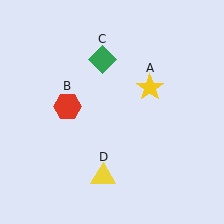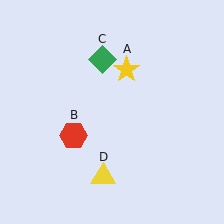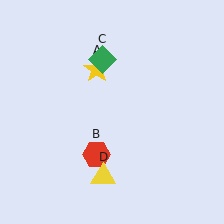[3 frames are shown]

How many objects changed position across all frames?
2 objects changed position: yellow star (object A), red hexagon (object B).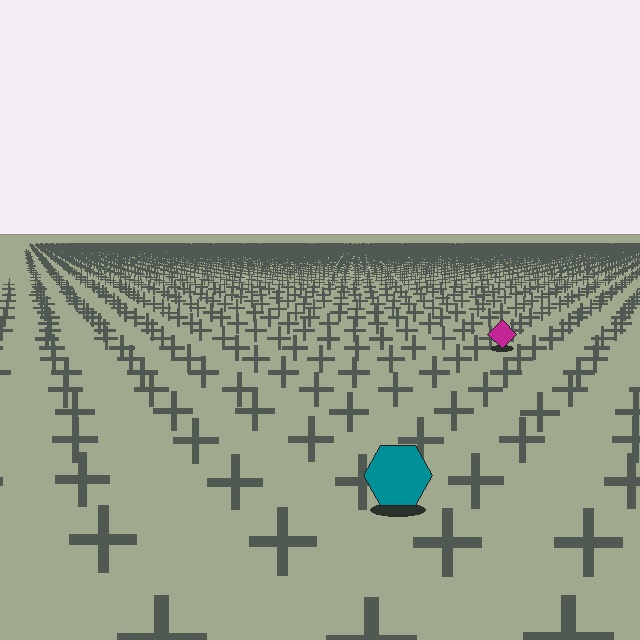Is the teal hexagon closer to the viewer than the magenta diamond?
Yes. The teal hexagon is closer — you can tell from the texture gradient: the ground texture is coarser near it.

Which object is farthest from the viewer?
The magenta diamond is farthest from the viewer. It appears smaller and the ground texture around it is denser.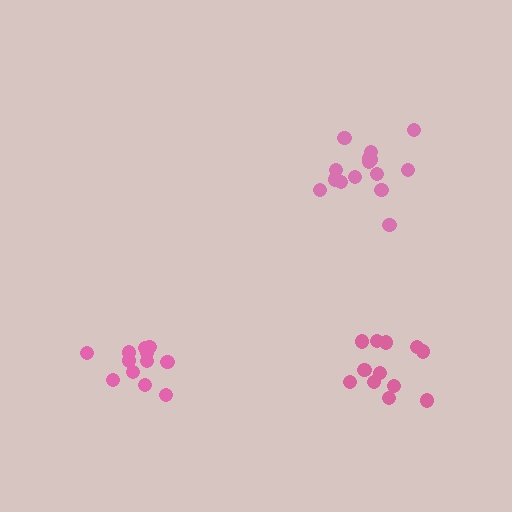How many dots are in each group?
Group 1: 12 dots, Group 2: 15 dots, Group 3: 12 dots (39 total).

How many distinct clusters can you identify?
There are 3 distinct clusters.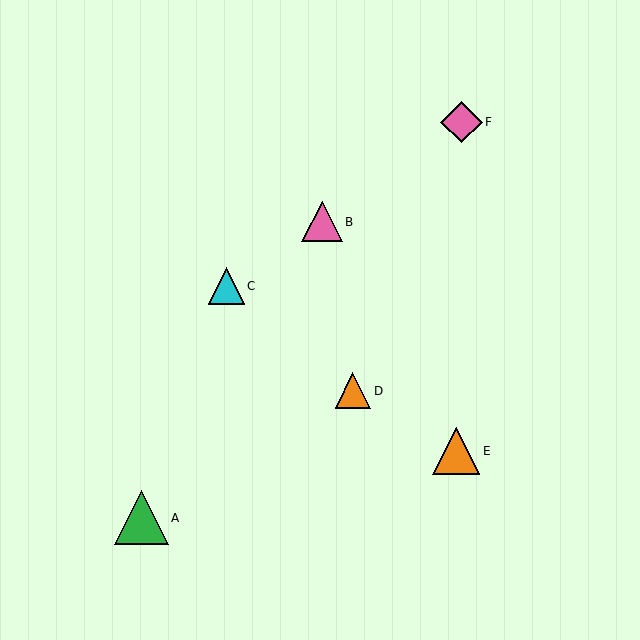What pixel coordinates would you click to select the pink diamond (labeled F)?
Click at (461, 122) to select the pink diamond F.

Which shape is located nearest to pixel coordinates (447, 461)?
The orange triangle (labeled E) at (456, 451) is nearest to that location.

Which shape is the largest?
The green triangle (labeled A) is the largest.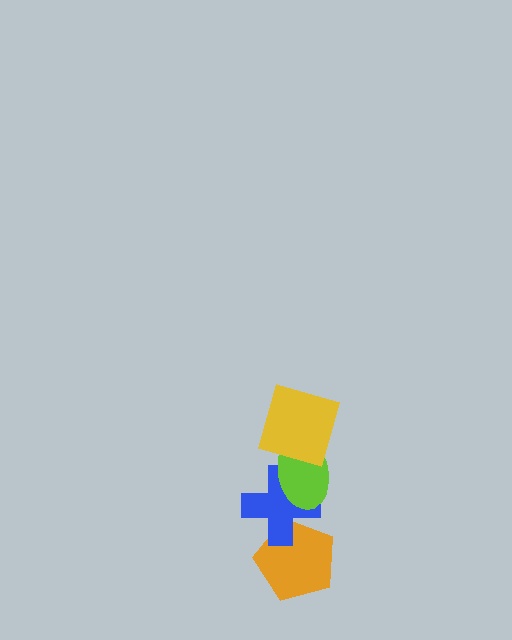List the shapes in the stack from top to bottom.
From top to bottom: the yellow square, the lime ellipse, the blue cross, the orange pentagon.